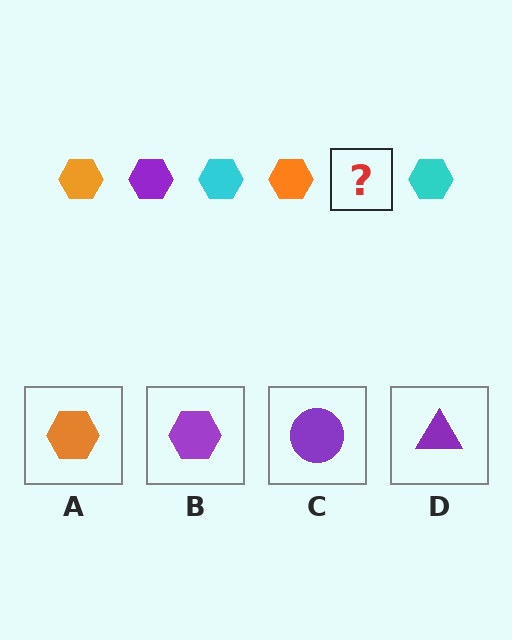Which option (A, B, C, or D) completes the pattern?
B.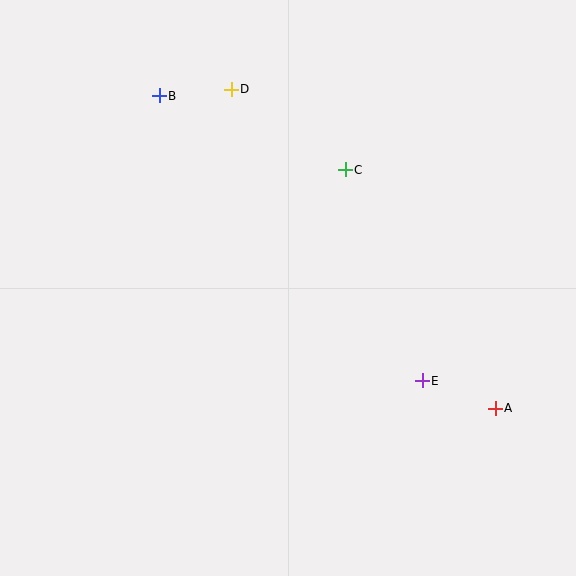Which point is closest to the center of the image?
Point C at (345, 170) is closest to the center.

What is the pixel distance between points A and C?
The distance between A and C is 282 pixels.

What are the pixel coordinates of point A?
Point A is at (495, 408).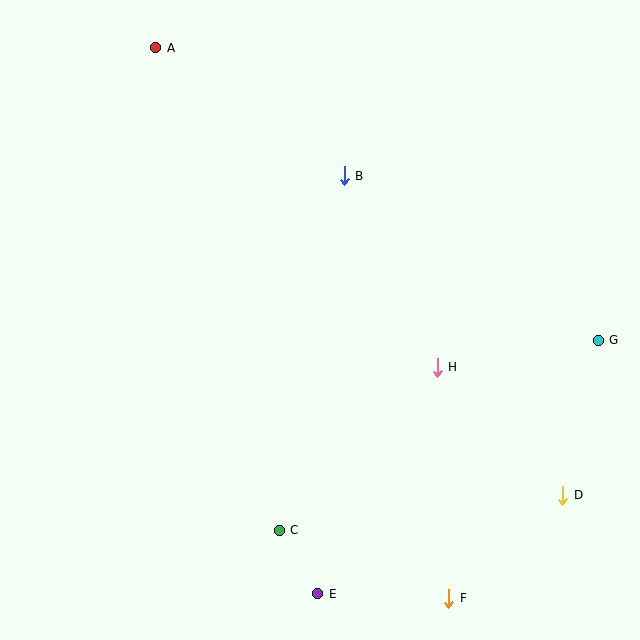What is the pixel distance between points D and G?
The distance between D and G is 159 pixels.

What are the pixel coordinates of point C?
Point C is at (279, 530).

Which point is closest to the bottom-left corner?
Point C is closest to the bottom-left corner.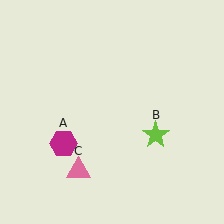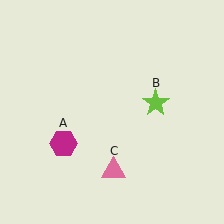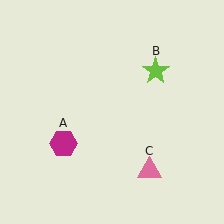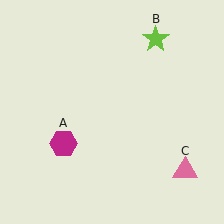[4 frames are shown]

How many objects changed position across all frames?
2 objects changed position: lime star (object B), pink triangle (object C).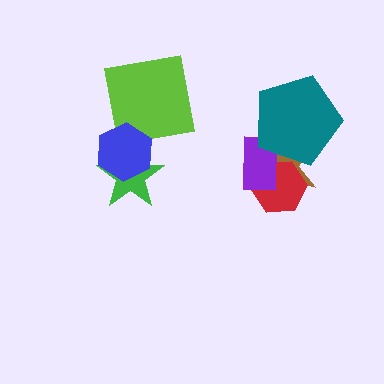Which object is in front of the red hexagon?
The purple rectangle is in front of the red hexagon.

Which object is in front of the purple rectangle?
The teal pentagon is in front of the purple rectangle.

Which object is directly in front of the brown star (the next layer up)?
The red hexagon is directly in front of the brown star.